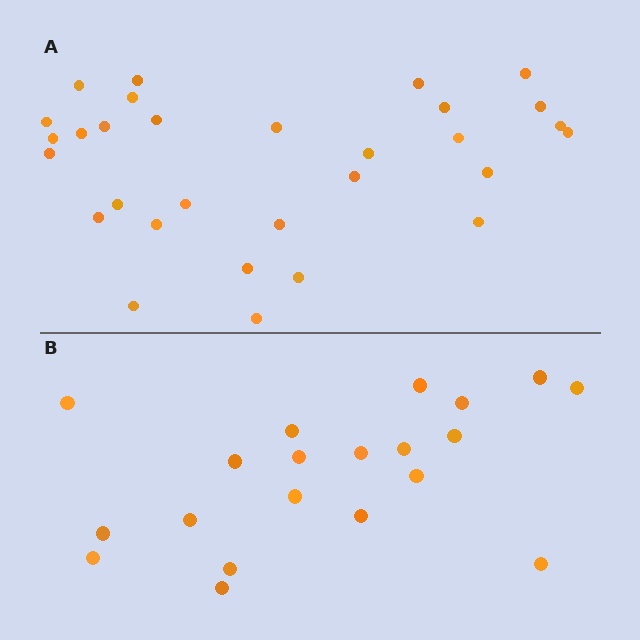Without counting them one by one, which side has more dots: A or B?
Region A (the top region) has more dots.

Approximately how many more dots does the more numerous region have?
Region A has roughly 10 or so more dots than region B.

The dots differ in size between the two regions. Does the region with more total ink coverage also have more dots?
No. Region B has more total ink coverage because its dots are larger, but region A actually contains more individual dots. Total area can be misleading — the number of items is what matters here.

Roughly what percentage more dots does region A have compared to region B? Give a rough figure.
About 50% more.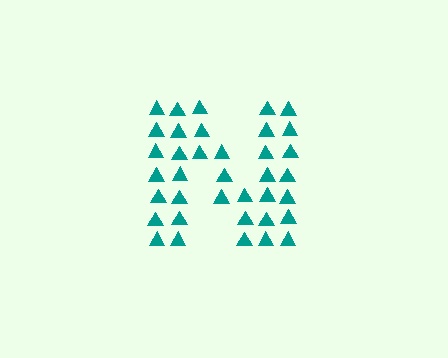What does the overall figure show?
The overall figure shows the letter N.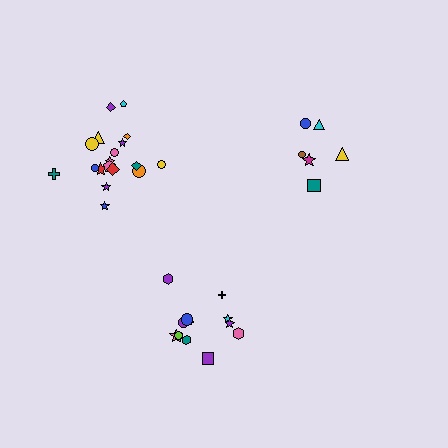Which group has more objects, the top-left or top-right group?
The top-left group.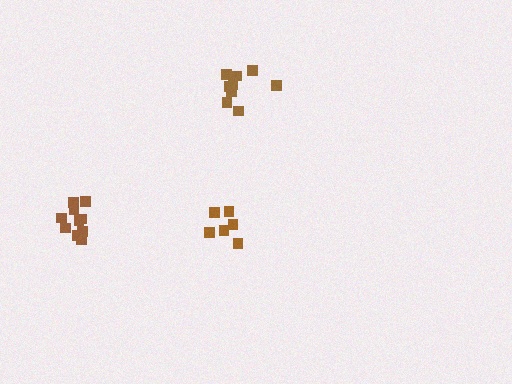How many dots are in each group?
Group 1: 11 dots, Group 2: 6 dots, Group 3: 11 dots (28 total).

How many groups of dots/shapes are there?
There are 3 groups.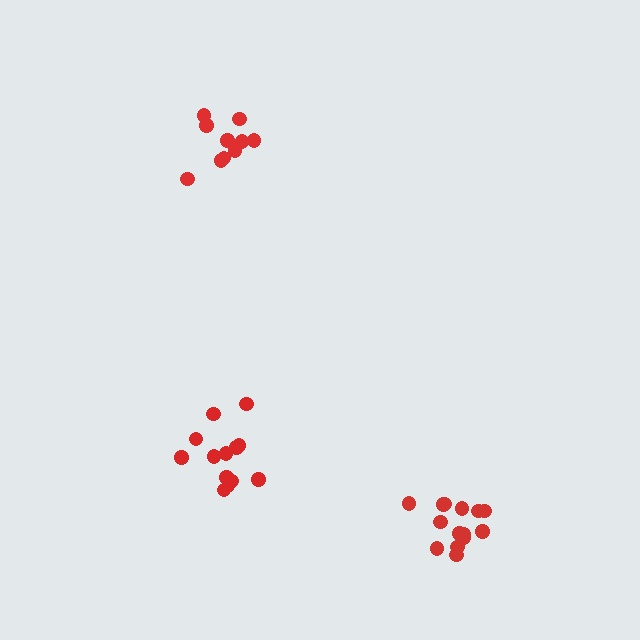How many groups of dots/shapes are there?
There are 3 groups.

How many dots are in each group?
Group 1: 10 dots, Group 2: 13 dots, Group 3: 15 dots (38 total).